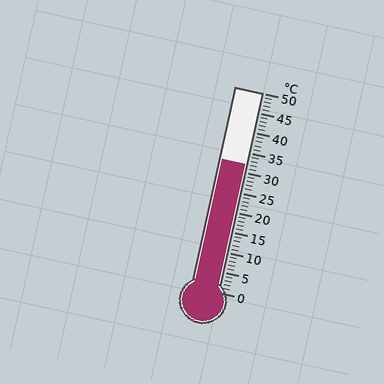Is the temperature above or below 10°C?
The temperature is above 10°C.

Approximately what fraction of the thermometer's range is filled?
The thermometer is filled to approximately 65% of its range.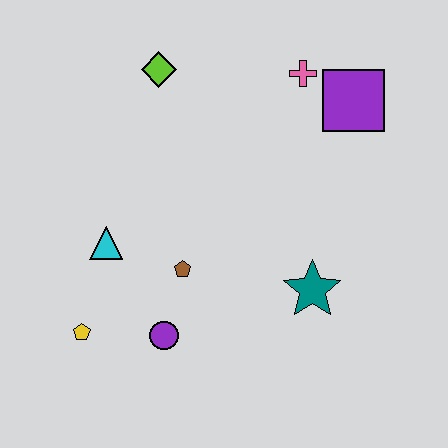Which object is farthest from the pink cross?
The yellow pentagon is farthest from the pink cross.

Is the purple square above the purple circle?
Yes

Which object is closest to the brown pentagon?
The purple circle is closest to the brown pentagon.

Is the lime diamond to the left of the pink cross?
Yes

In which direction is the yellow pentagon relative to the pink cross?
The yellow pentagon is below the pink cross.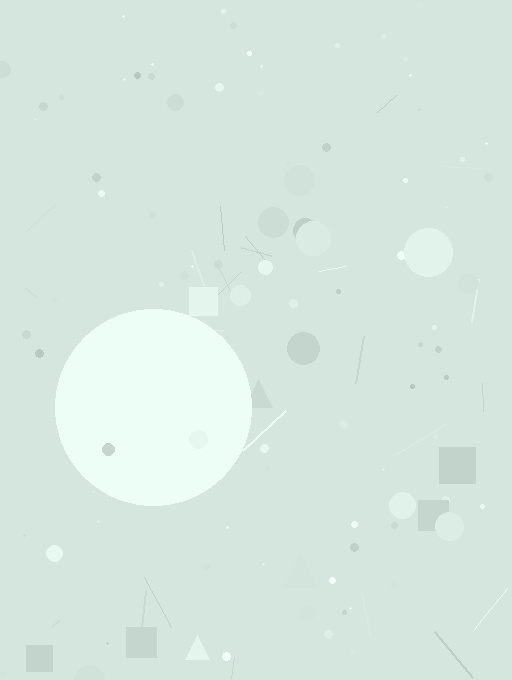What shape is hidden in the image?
A circle is hidden in the image.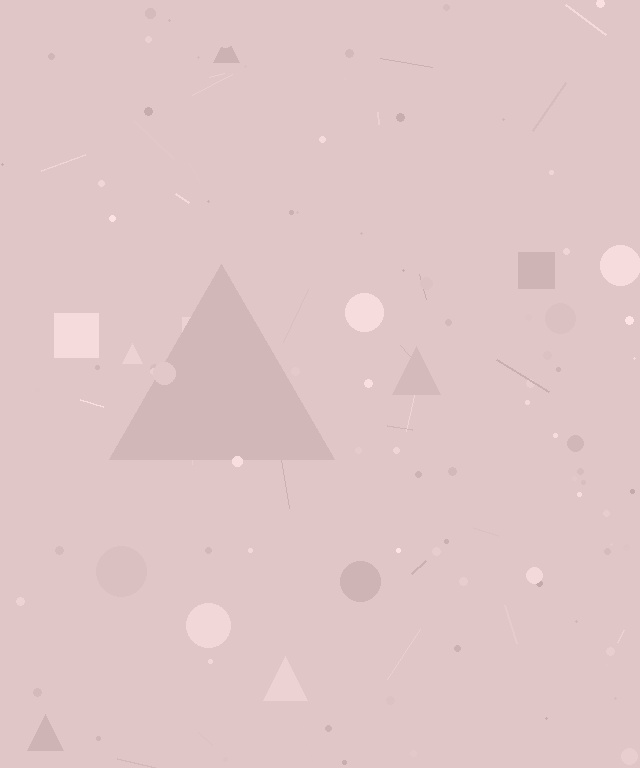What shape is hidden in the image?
A triangle is hidden in the image.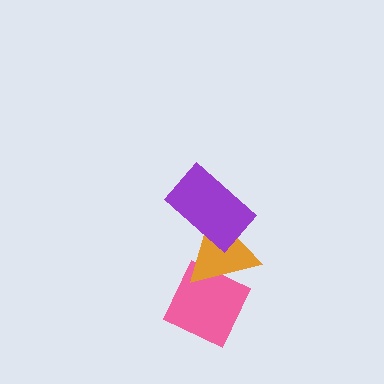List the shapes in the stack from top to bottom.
From top to bottom: the purple rectangle, the orange triangle, the pink diamond.